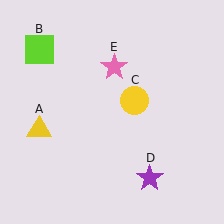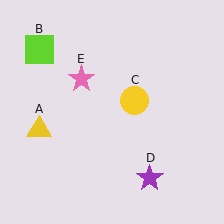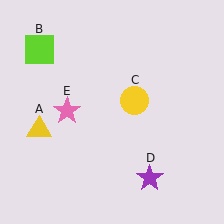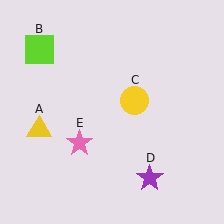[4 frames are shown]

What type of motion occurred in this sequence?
The pink star (object E) rotated counterclockwise around the center of the scene.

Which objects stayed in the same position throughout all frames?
Yellow triangle (object A) and lime square (object B) and yellow circle (object C) and purple star (object D) remained stationary.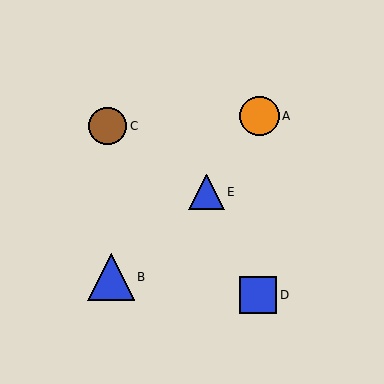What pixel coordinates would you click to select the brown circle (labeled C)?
Click at (108, 126) to select the brown circle C.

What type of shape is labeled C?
Shape C is a brown circle.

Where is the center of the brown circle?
The center of the brown circle is at (108, 126).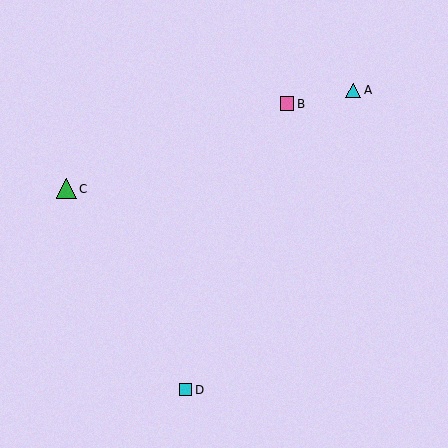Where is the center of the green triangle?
The center of the green triangle is at (66, 189).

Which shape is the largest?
The green triangle (labeled C) is the largest.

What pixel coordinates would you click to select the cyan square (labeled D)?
Click at (185, 390) to select the cyan square D.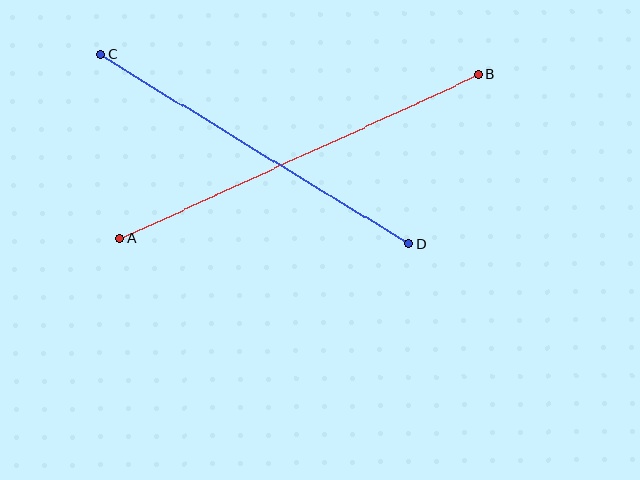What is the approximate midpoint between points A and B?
The midpoint is at approximately (299, 156) pixels.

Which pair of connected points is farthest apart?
Points A and B are farthest apart.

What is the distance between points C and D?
The distance is approximately 361 pixels.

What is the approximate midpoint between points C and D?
The midpoint is at approximately (255, 149) pixels.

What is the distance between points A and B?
The distance is approximately 394 pixels.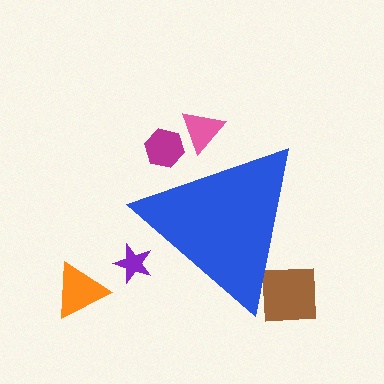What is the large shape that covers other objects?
A blue triangle.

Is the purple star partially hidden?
Yes, the purple star is partially hidden behind the blue triangle.